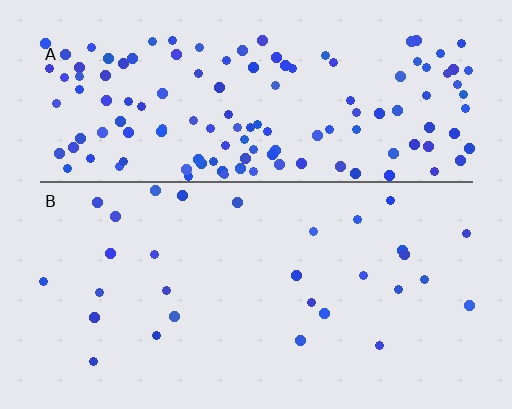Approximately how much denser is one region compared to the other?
Approximately 4.7× — region A over region B.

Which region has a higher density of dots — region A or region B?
A (the top).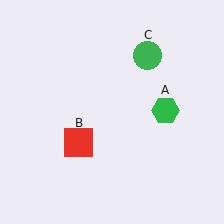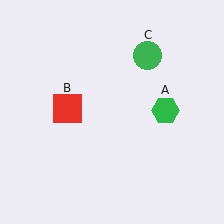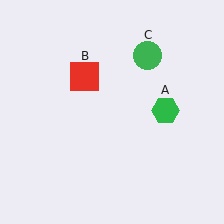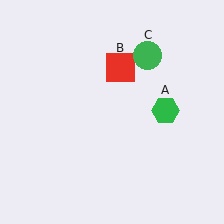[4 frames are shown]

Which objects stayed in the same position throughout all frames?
Green hexagon (object A) and green circle (object C) remained stationary.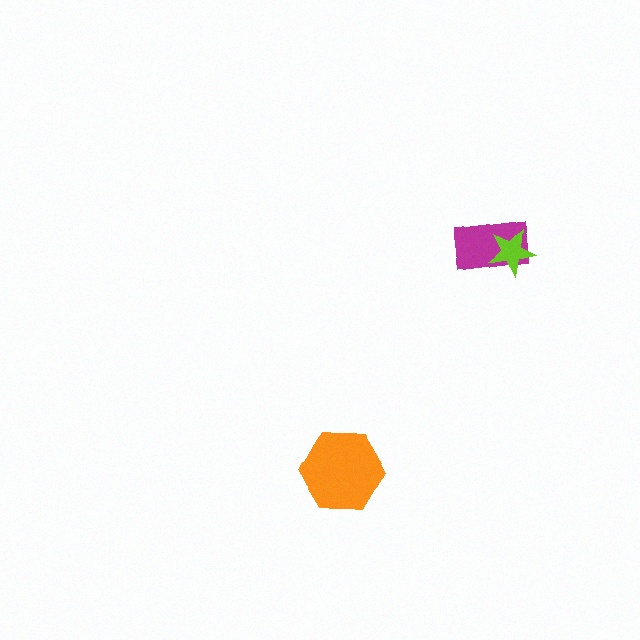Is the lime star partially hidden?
No, no other shape covers it.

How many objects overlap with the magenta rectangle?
1 object overlaps with the magenta rectangle.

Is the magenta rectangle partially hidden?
Yes, it is partially covered by another shape.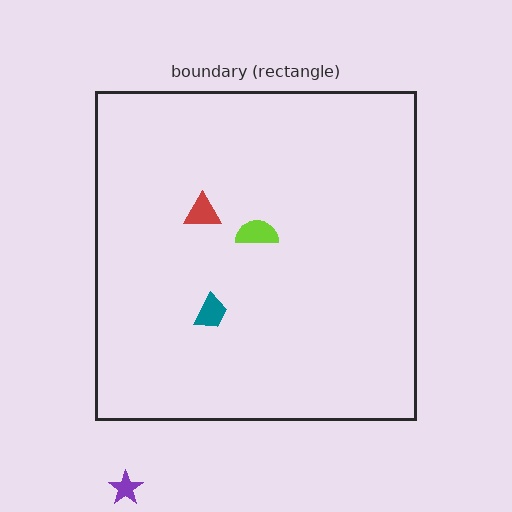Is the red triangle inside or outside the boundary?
Inside.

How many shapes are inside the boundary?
3 inside, 1 outside.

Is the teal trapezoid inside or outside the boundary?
Inside.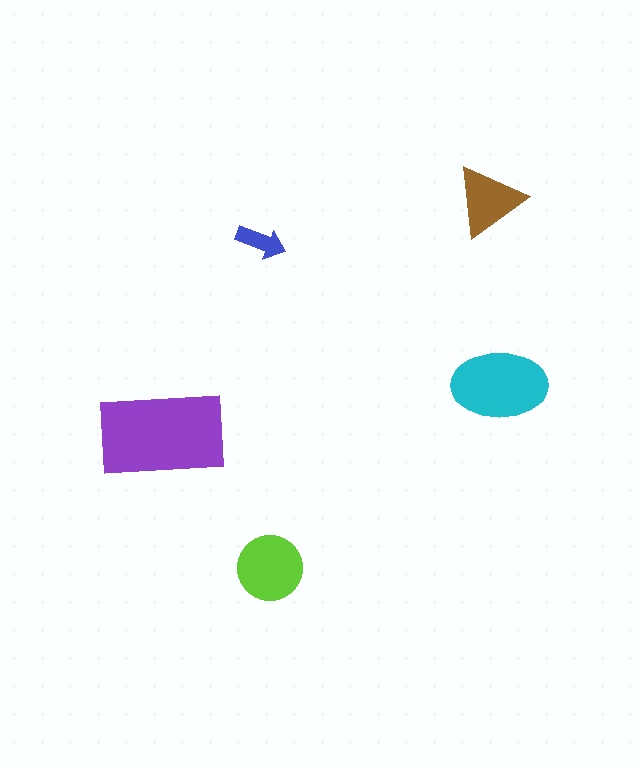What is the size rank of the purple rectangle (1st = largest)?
1st.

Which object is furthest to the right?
The cyan ellipse is rightmost.